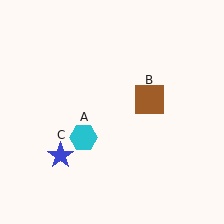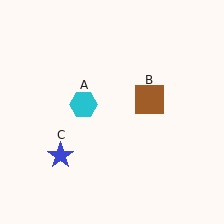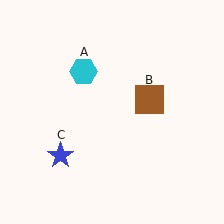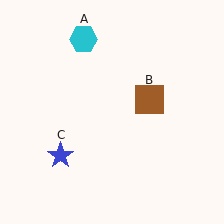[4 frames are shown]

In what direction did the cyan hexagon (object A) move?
The cyan hexagon (object A) moved up.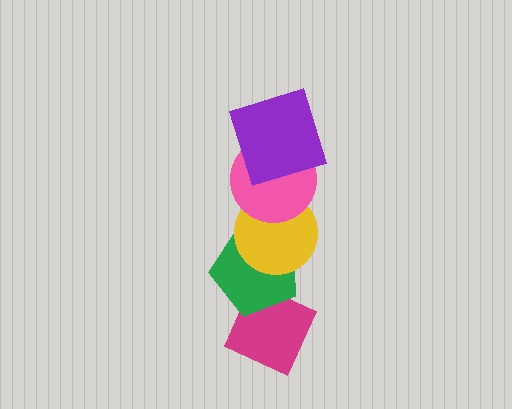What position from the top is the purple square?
The purple square is 1st from the top.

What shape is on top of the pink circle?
The purple square is on top of the pink circle.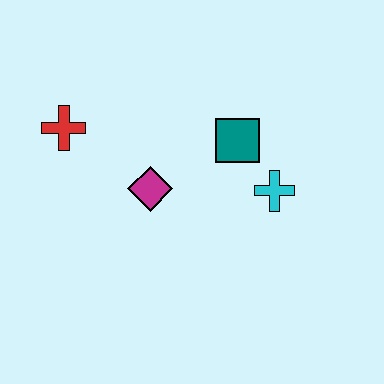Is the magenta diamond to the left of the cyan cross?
Yes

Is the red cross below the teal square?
No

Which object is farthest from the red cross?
The cyan cross is farthest from the red cross.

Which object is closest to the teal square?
The cyan cross is closest to the teal square.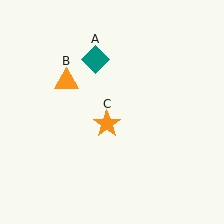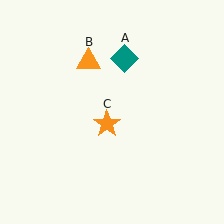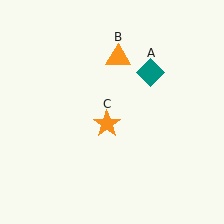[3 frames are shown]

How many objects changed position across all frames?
2 objects changed position: teal diamond (object A), orange triangle (object B).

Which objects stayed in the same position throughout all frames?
Orange star (object C) remained stationary.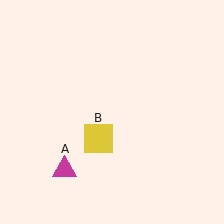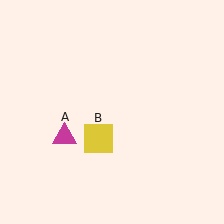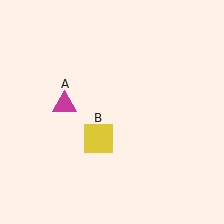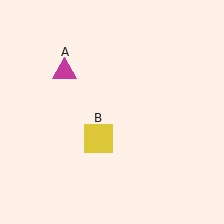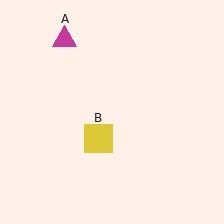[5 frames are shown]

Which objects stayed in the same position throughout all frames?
Yellow square (object B) remained stationary.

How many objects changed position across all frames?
1 object changed position: magenta triangle (object A).